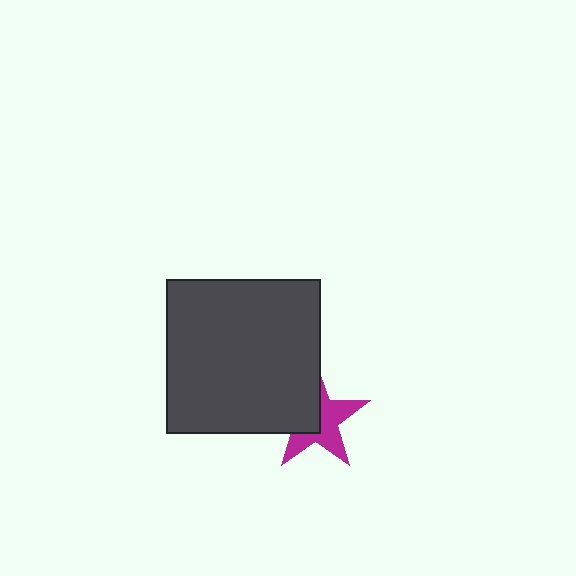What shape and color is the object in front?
The object in front is a dark gray square.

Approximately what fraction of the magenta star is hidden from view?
Roughly 46% of the magenta star is hidden behind the dark gray square.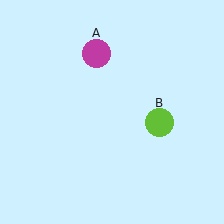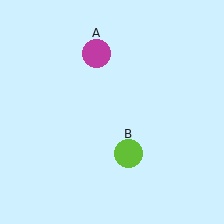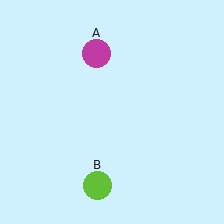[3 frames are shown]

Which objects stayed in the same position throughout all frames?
Magenta circle (object A) remained stationary.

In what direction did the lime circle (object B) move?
The lime circle (object B) moved down and to the left.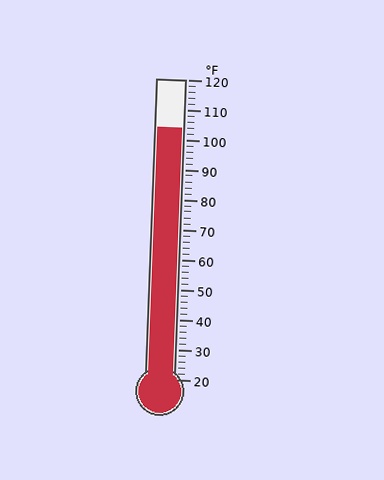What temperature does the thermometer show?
The thermometer shows approximately 104°F.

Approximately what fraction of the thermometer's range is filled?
The thermometer is filled to approximately 85% of its range.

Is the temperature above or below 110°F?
The temperature is below 110°F.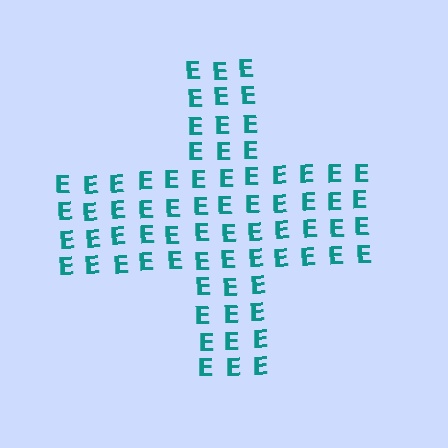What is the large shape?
The large shape is a cross.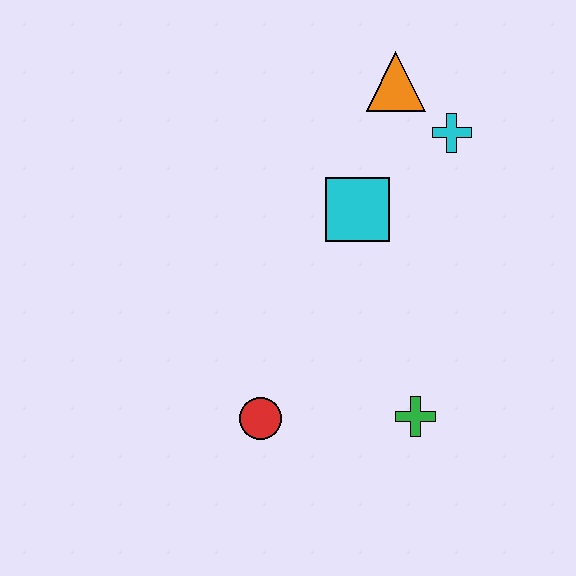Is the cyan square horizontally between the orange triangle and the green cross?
No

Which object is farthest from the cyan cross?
The red circle is farthest from the cyan cross.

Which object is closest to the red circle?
The green cross is closest to the red circle.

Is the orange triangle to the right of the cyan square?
Yes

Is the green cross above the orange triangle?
No